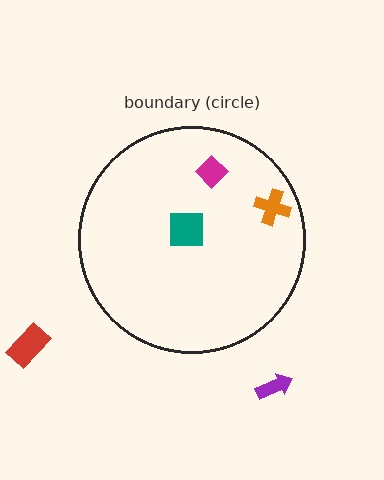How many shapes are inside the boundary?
3 inside, 2 outside.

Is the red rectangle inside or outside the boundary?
Outside.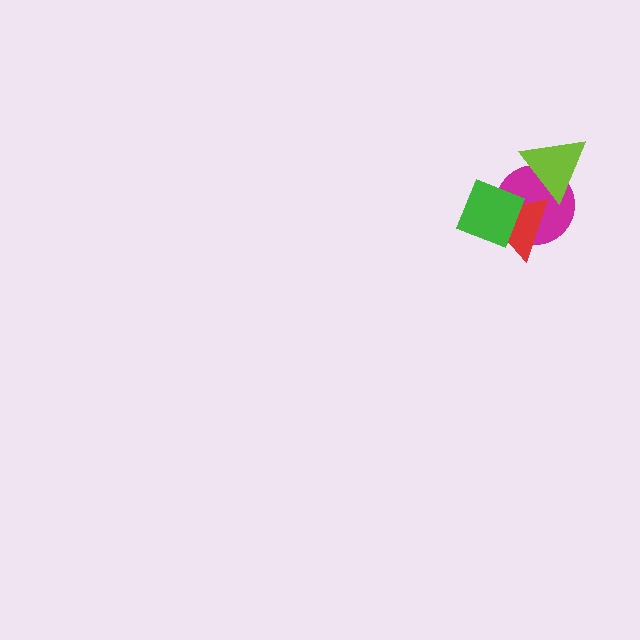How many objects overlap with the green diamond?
2 objects overlap with the green diamond.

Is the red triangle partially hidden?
Yes, it is partially covered by another shape.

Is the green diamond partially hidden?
No, no other shape covers it.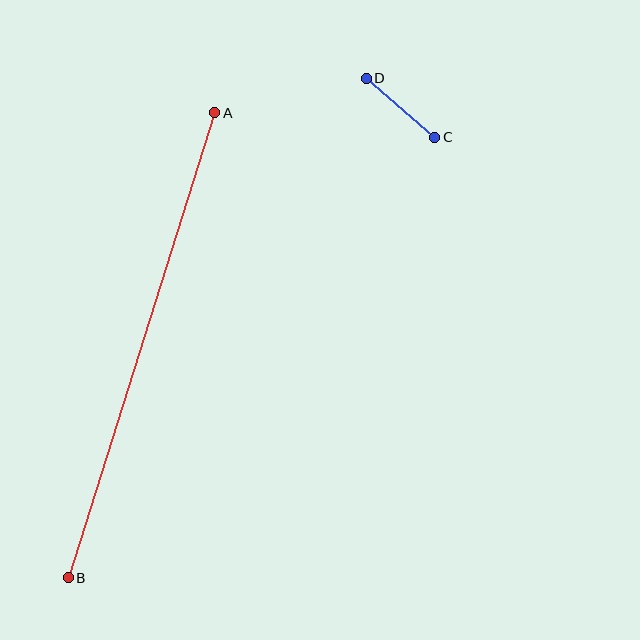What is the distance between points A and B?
The distance is approximately 487 pixels.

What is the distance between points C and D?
The distance is approximately 90 pixels.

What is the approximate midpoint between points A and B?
The midpoint is at approximately (142, 345) pixels.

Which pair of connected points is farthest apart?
Points A and B are farthest apart.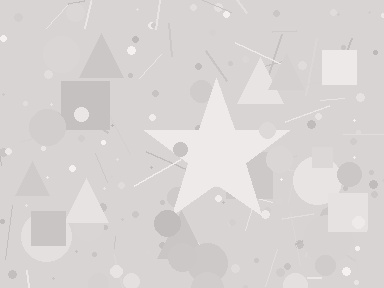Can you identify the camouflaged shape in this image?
The camouflaged shape is a star.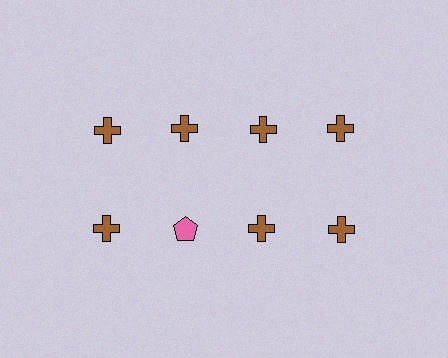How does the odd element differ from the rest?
It differs in both color (pink instead of brown) and shape (pentagon instead of cross).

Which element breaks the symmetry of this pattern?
The pink pentagon in the second row, second from left column breaks the symmetry. All other shapes are brown crosses.